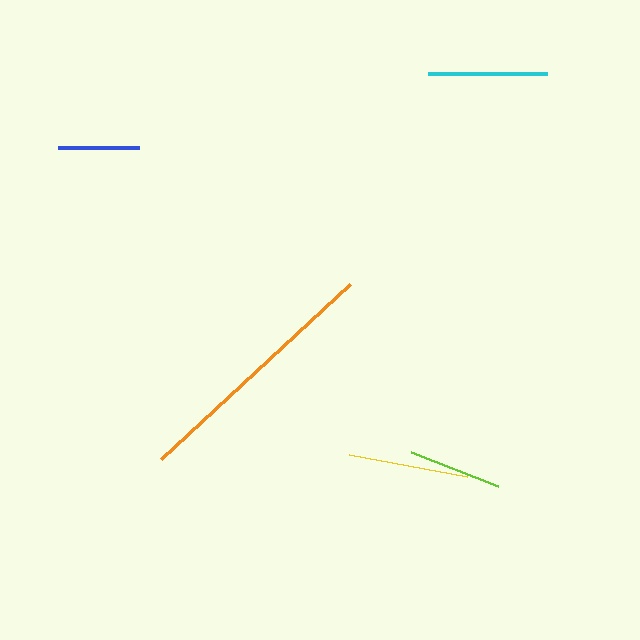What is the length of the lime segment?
The lime segment is approximately 93 pixels long.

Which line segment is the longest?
The orange line is the longest at approximately 257 pixels.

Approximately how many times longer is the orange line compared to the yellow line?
The orange line is approximately 2.1 times the length of the yellow line.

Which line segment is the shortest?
The blue line is the shortest at approximately 81 pixels.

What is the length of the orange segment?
The orange segment is approximately 257 pixels long.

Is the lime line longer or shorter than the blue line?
The lime line is longer than the blue line.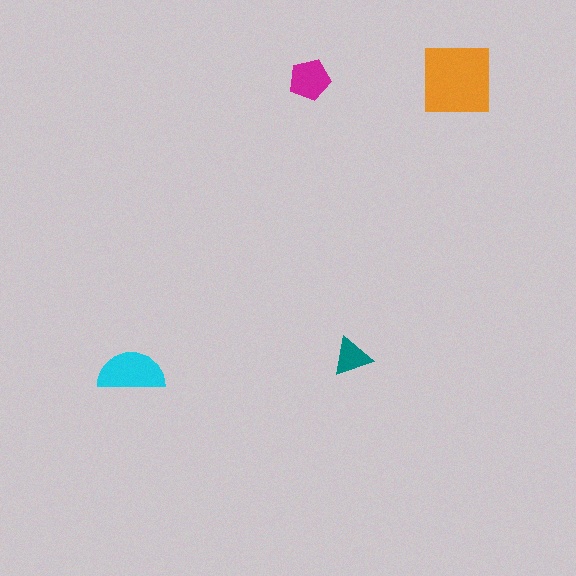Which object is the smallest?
The teal triangle.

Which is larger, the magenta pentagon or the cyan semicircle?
The cyan semicircle.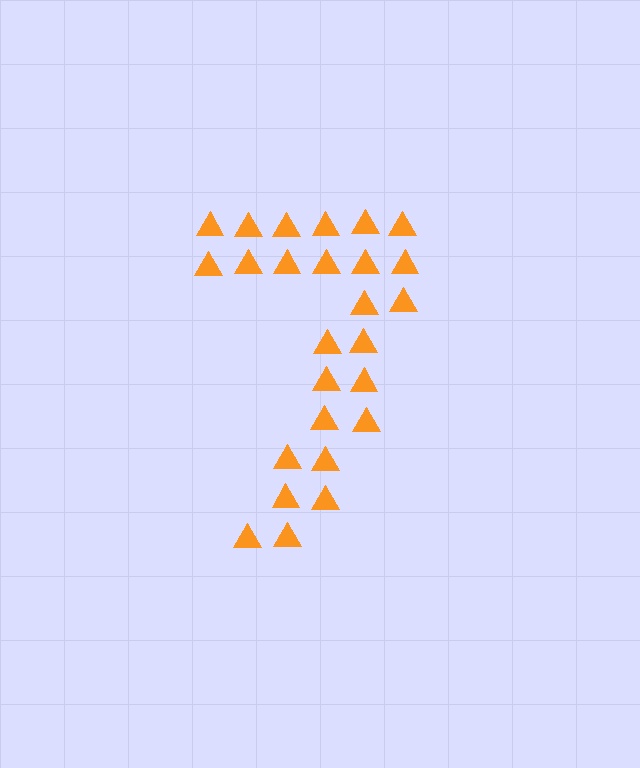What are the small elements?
The small elements are triangles.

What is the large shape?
The large shape is the digit 7.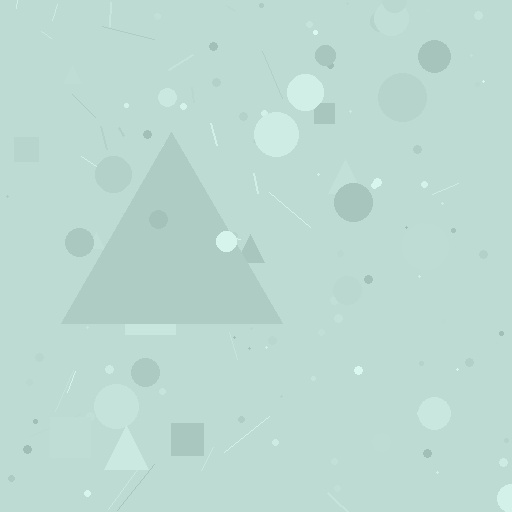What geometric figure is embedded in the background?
A triangle is embedded in the background.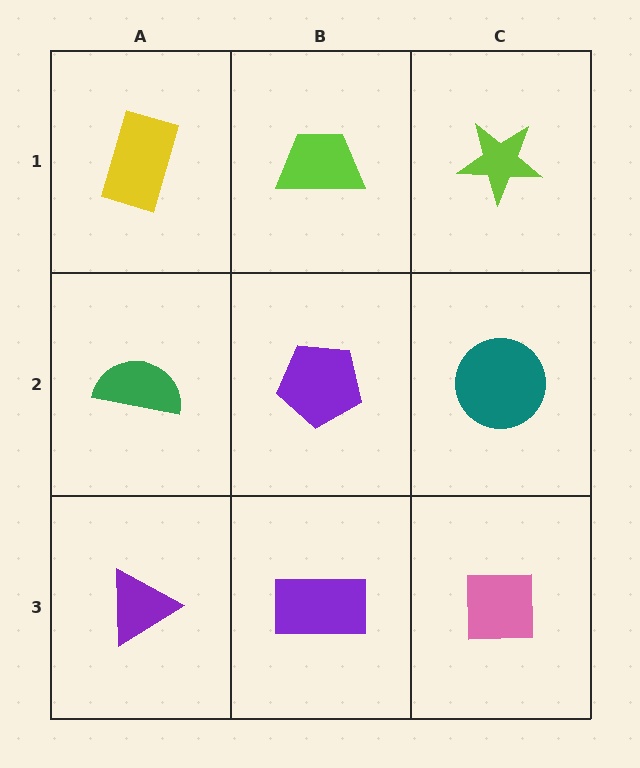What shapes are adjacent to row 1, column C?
A teal circle (row 2, column C), a lime trapezoid (row 1, column B).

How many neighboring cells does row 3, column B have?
3.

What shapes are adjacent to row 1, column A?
A green semicircle (row 2, column A), a lime trapezoid (row 1, column B).